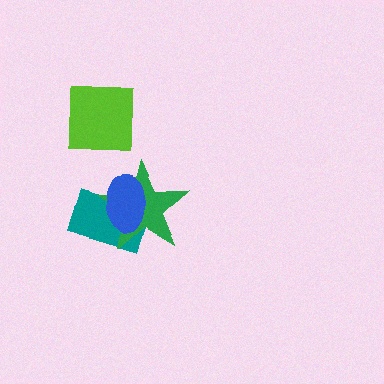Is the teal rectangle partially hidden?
Yes, it is partially covered by another shape.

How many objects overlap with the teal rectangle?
2 objects overlap with the teal rectangle.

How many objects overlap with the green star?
2 objects overlap with the green star.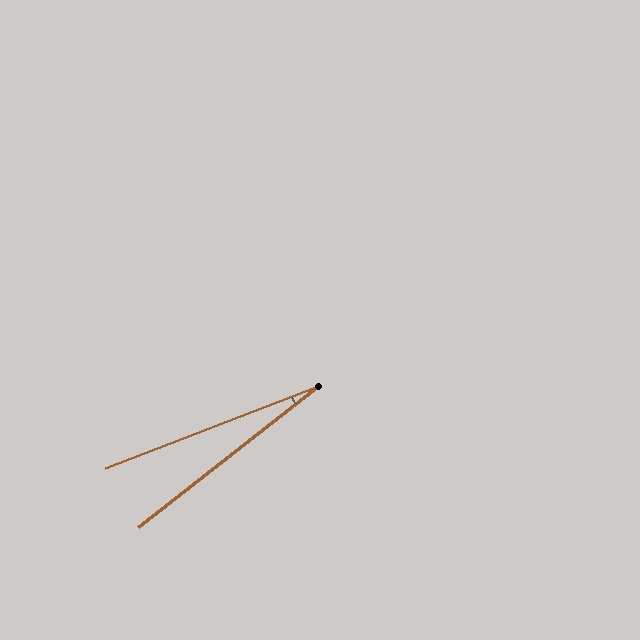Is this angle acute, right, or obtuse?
It is acute.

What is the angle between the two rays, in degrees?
Approximately 17 degrees.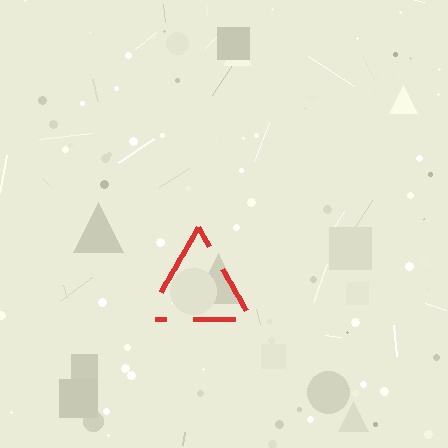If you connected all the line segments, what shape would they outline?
They would outline a triangle.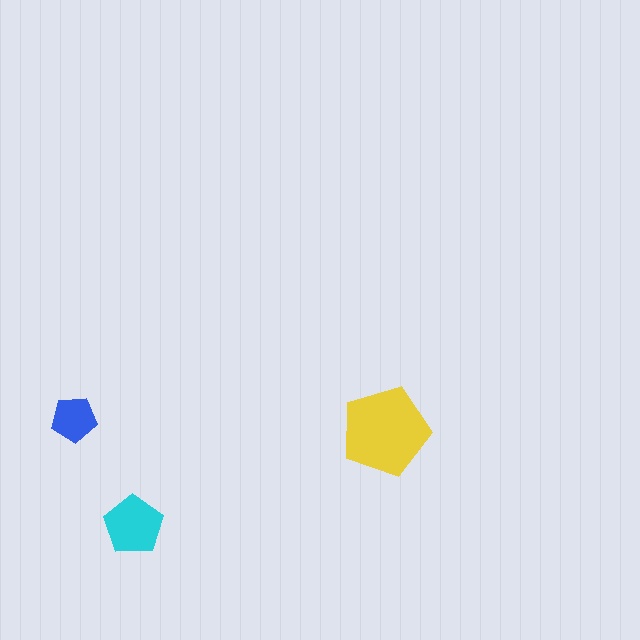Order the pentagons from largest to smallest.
the yellow one, the cyan one, the blue one.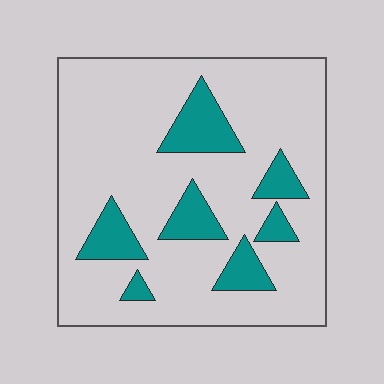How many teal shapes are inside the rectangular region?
7.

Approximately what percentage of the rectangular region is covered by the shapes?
Approximately 20%.